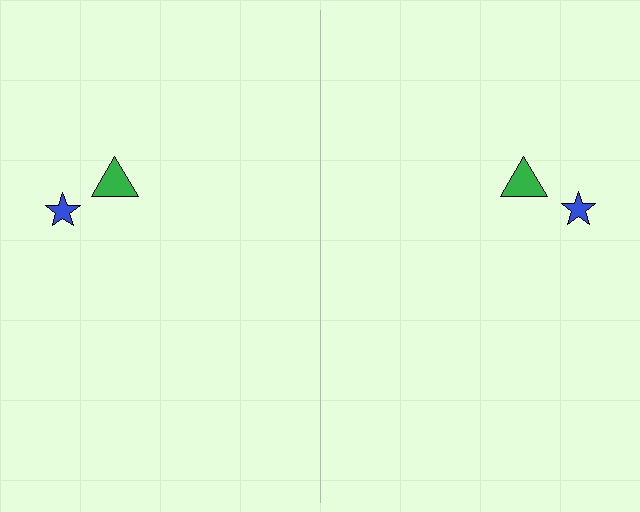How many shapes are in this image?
There are 4 shapes in this image.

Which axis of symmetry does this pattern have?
The pattern has a vertical axis of symmetry running through the center of the image.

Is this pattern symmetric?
Yes, this pattern has bilateral (reflection) symmetry.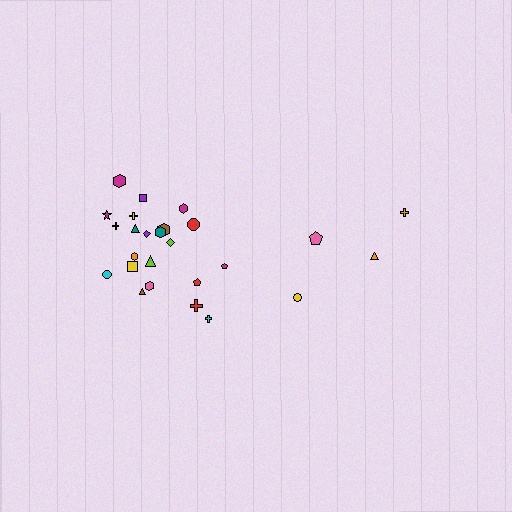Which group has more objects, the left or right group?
The left group.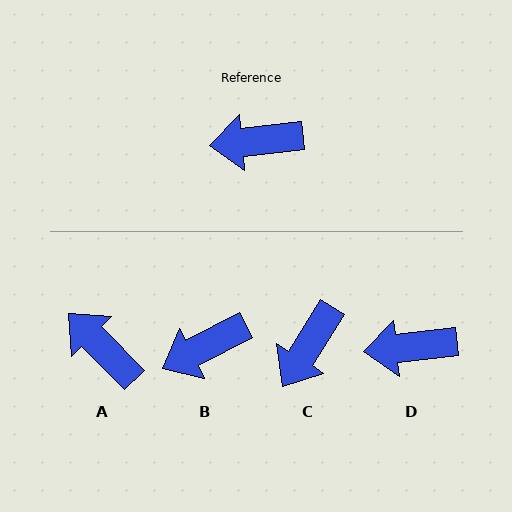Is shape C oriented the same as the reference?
No, it is off by about 52 degrees.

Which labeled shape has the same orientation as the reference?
D.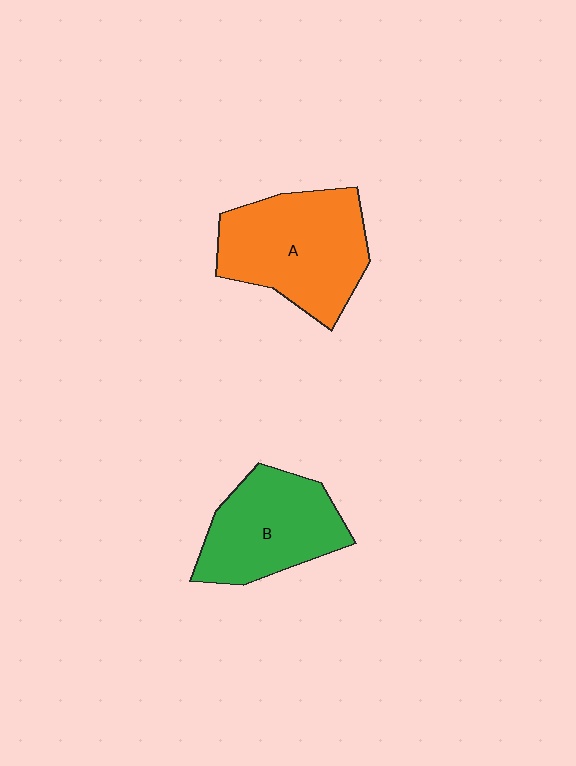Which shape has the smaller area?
Shape B (green).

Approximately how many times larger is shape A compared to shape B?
Approximately 1.2 times.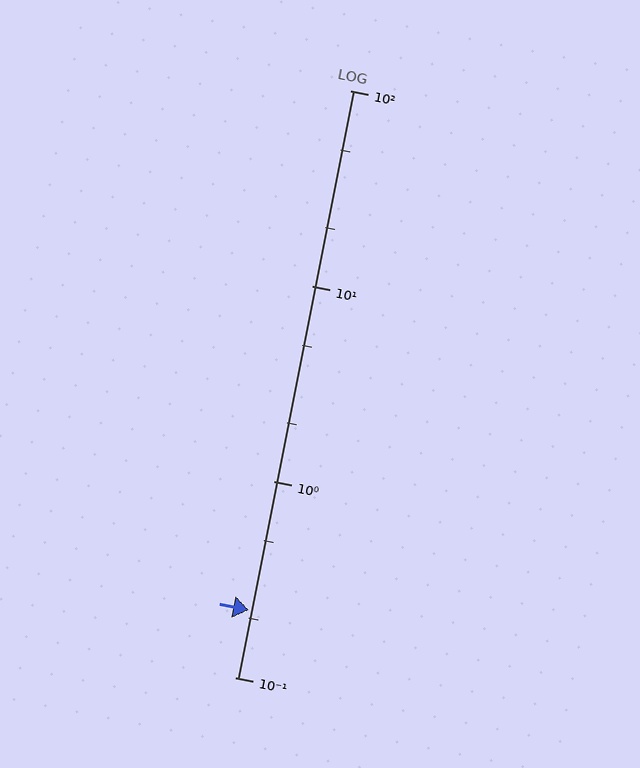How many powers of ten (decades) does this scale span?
The scale spans 3 decades, from 0.1 to 100.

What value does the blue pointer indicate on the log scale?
The pointer indicates approximately 0.22.